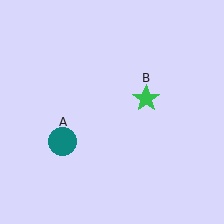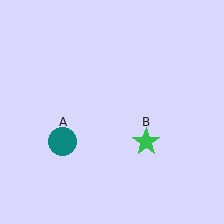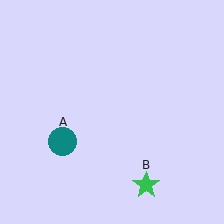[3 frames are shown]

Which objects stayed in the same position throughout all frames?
Teal circle (object A) remained stationary.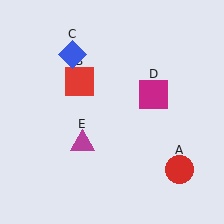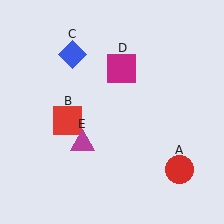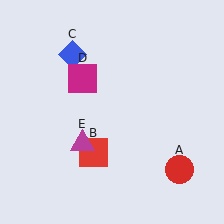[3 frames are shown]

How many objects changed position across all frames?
2 objects changed position: red square (object B), magenta square (object D).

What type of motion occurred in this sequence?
The red square (object B), magenta square (object D) rotated counterclockwise around the center of the scene.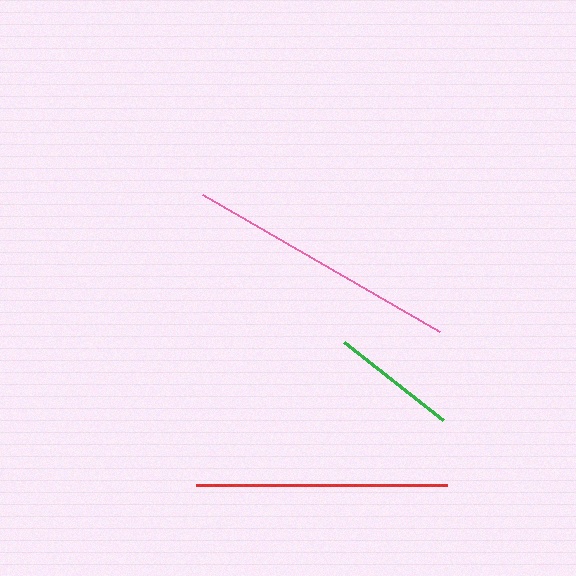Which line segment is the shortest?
The green line is the shortest at approximately 125 pixels.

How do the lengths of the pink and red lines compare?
The pink and red lines are approximately the same length.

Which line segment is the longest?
The pink line is the longest at approximately 273 pixels.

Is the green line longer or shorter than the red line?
The red line is longer than the green line.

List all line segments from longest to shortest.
From longest to shortest: pink, red, green.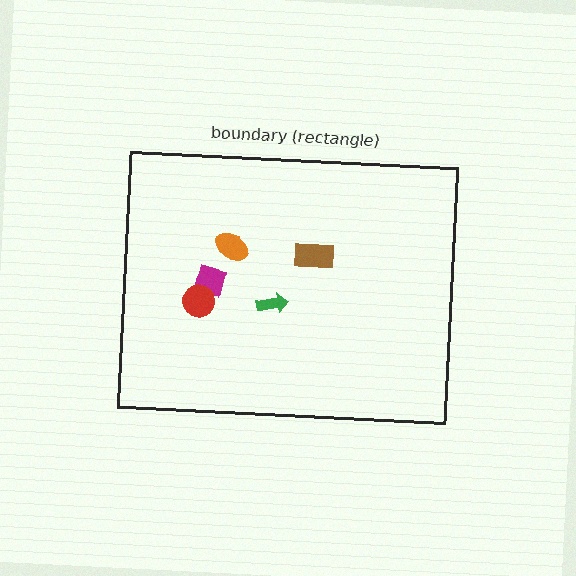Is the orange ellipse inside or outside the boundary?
Inside.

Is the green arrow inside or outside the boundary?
Inside.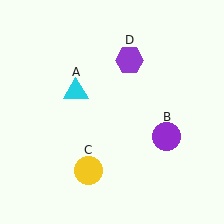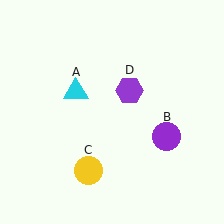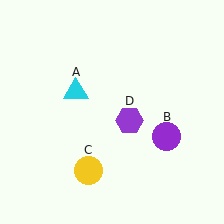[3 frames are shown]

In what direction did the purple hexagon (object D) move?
The purple hexagon (object D) moved down.